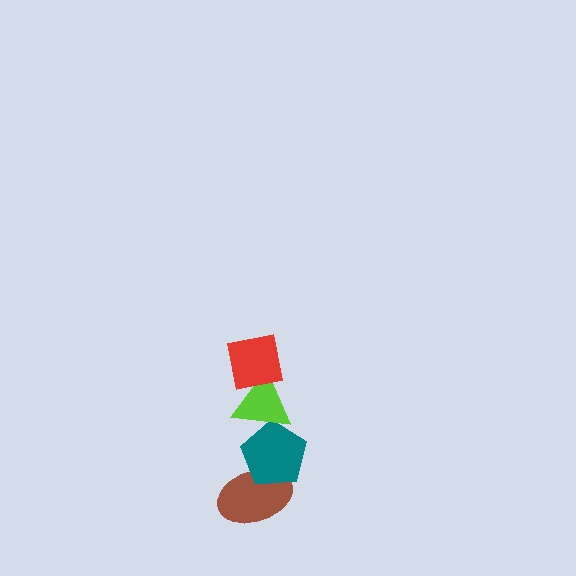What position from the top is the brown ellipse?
The brown ellipse is 4th from the top.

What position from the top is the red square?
The red square is 1st from the top.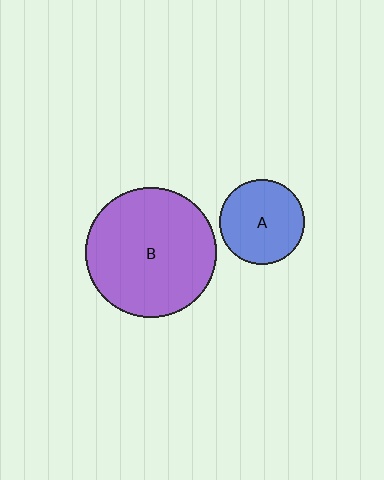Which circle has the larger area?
Circle B (purple).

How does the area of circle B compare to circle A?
Approximately 2.4 times.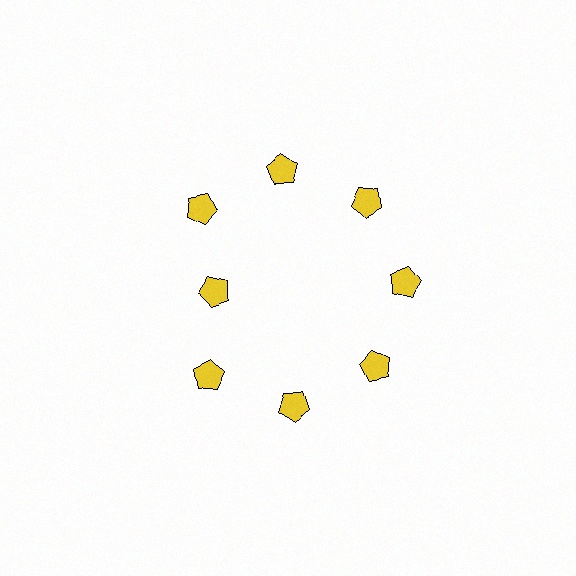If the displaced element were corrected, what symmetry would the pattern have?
It would have 8-fold rotational symmetry — the pattern would map onto itself every 45 degrees.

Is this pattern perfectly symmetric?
No. The 8 yellow pentagons are arranged in a ring, but one element near the 9 o'clock position is pulled inward toward the center, breaking the 8-fold rotational symmetry.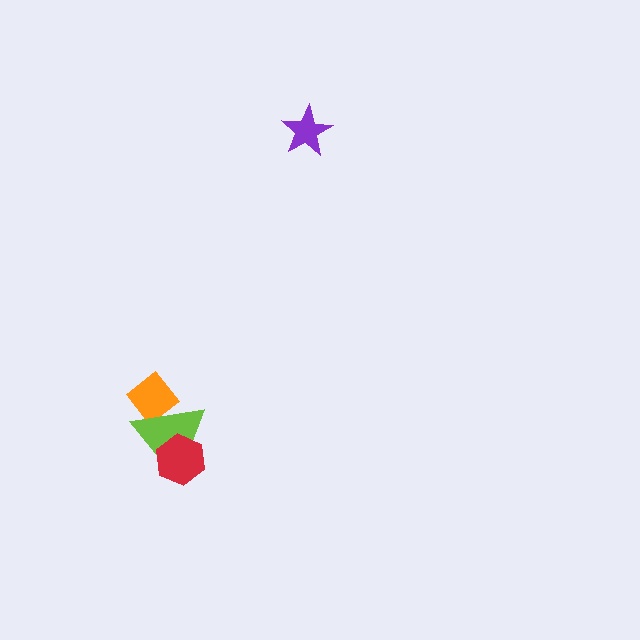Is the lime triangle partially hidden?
Yes, it is partially covered by another shape.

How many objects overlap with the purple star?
0 objects overlap with the purple star.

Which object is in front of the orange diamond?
The lime triangle is in front of the orange diamond.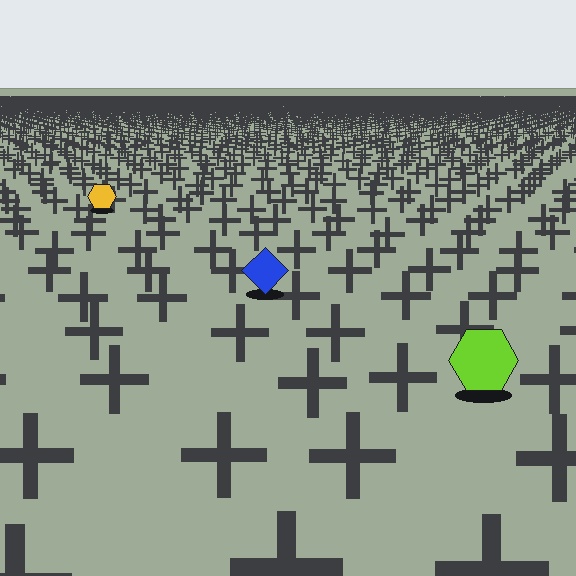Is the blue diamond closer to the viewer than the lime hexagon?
No. The lime hexagon is closer — you can tell from the texture gradient: the ground texture is coarser near it.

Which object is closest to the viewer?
The lime hexagon is closest. The texture marks near it are larger and more spread out.